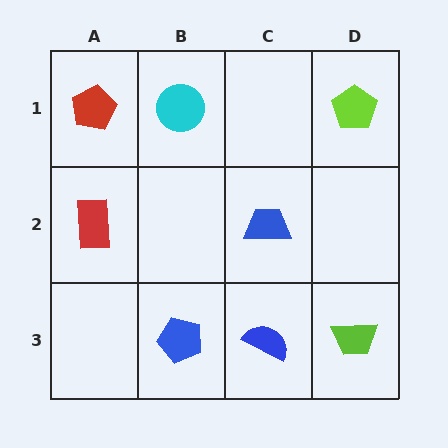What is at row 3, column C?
A blue semicircle.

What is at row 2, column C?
A blue trapezoid.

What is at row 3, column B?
A blue pentagon.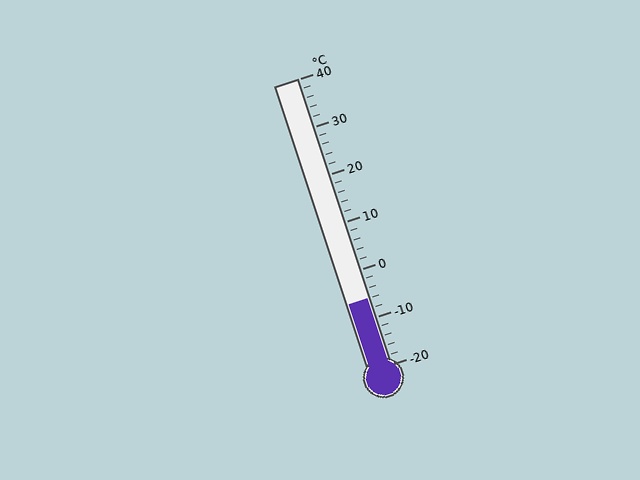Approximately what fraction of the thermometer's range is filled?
The thermometer is filled to approximately 25% of its range.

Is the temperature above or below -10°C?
The temperature is above -10°C.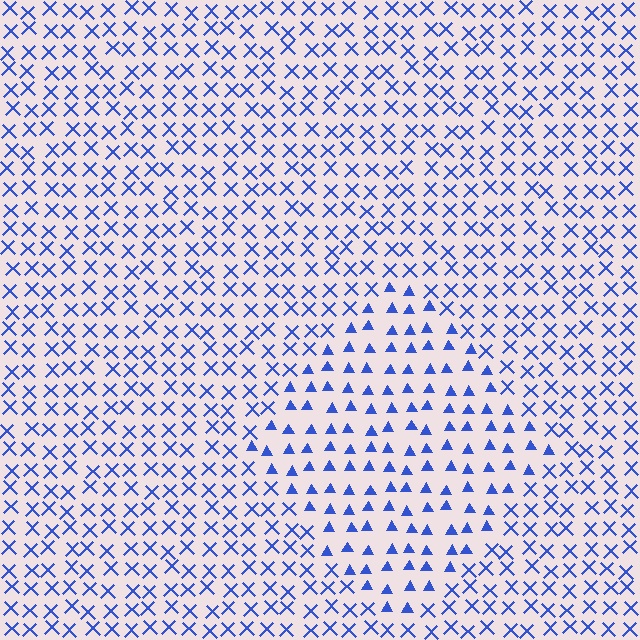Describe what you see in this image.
The image is filled with small blue elements arranged in a uniform grid. A diamond-shaped region contains triangles, while the surrounding area contains X marks. The boundary is defined purely by the change in element shape.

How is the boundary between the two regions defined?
The boundary is defined by a change in element shape: triangles inside vs. X marks outside. All elements share the same color and spacing.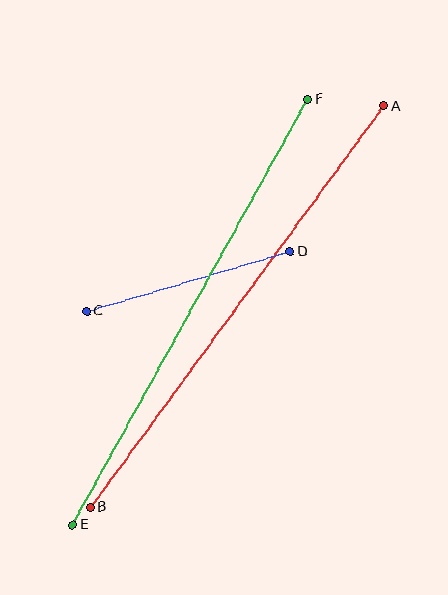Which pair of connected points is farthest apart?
Points A and B are farthest apart.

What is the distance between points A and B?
The distance is approximately 497 pixels.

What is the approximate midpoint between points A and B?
The midpoint is at approximately (237, 307) pixels.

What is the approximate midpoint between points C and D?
The midpoint is at approximately (189, 281) pixels.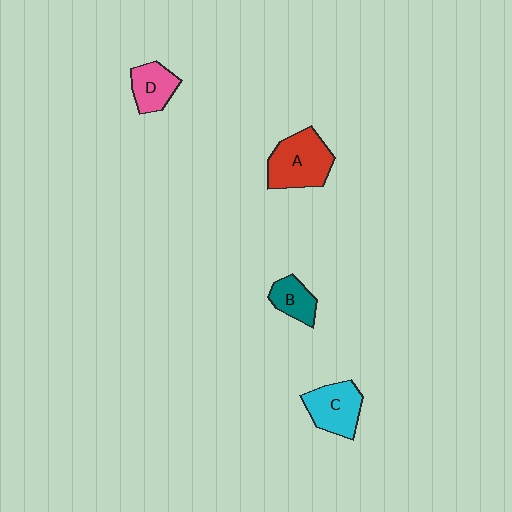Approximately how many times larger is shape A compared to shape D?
Approximately 1.7 times.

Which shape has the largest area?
Shape A (red).